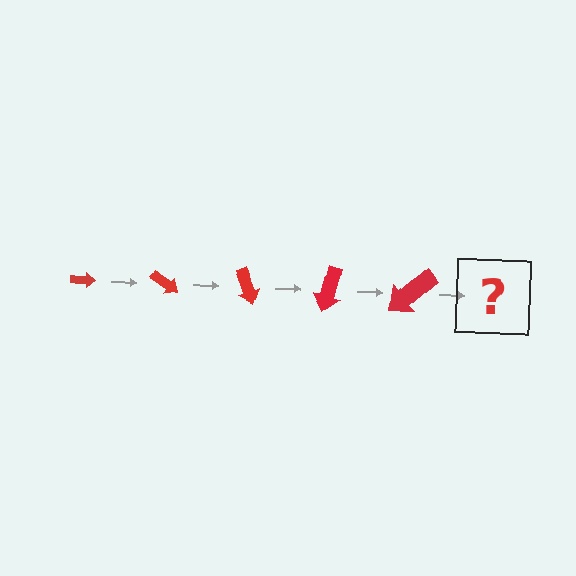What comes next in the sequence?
The next element should be an arrow, larger than the previous one and rotated 175 degrees from the start.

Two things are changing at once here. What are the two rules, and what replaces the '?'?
The two rules are that the arrow grows larger each step and it rotates 35 degrees each step. The '?' should be an arrow, larger than the previous one and rotated 175 degrees from the start.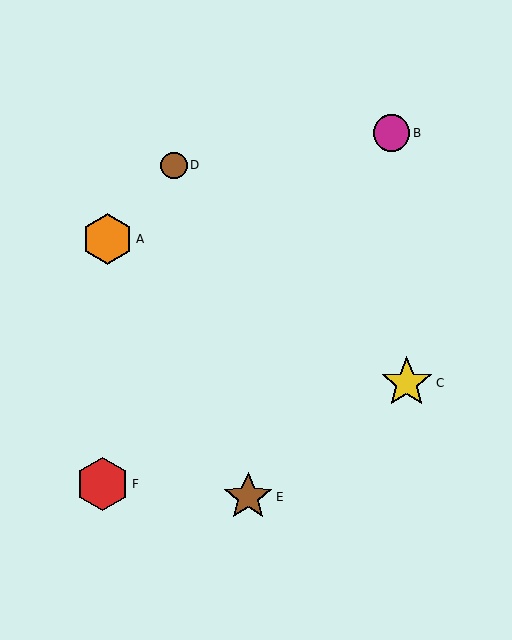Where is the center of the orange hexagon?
The center of the orange hexagon is at (107, 239).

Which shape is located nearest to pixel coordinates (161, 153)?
The brown circle (labeled D) at (174, 165) is nearest to that location.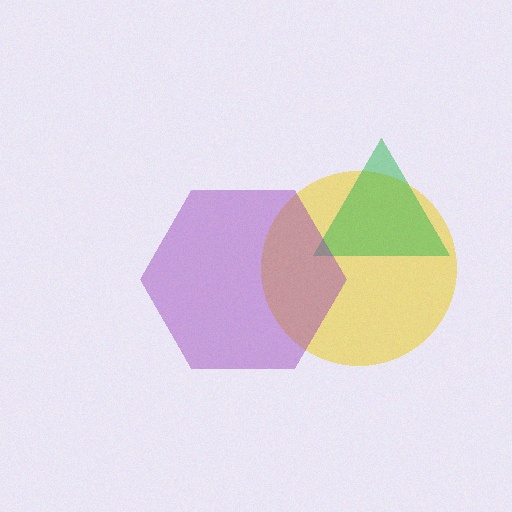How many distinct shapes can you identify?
There are 3 distinct shapes: a yellow circle, a green triangle, a purple hexagon.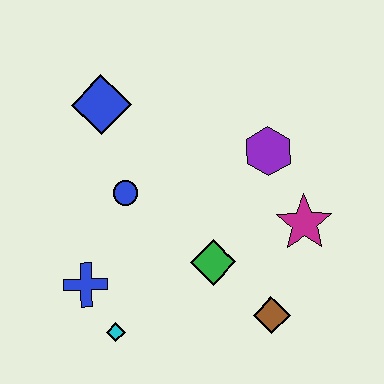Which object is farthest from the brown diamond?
The blue diamond is farthest from the brown diamond.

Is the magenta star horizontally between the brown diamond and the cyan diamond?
No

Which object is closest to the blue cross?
The cyan diamond is closest to the blue cross.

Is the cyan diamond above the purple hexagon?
No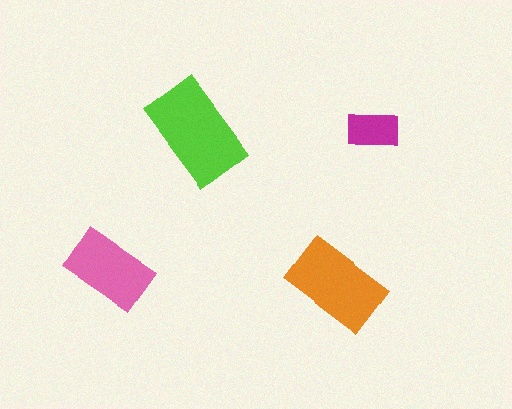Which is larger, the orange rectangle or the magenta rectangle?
The orange one.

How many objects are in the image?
There are 4 objects in the image.